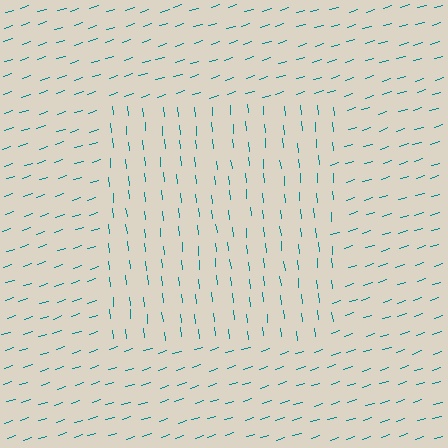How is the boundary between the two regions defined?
The boundary is defined purely by a change in line orientation (approximately 78 degrees difference). All lines are the same color and thickness.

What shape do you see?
I see a rectangle.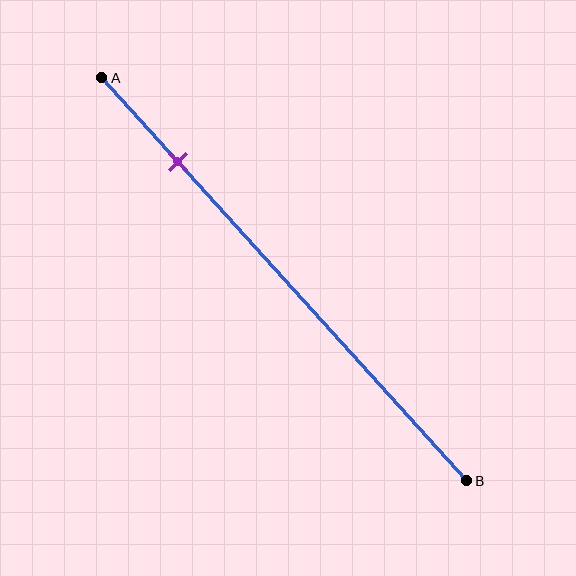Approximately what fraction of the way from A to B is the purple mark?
The purple mark is approximately 20% of the way from A to B.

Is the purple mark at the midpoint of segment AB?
No, the mark is at about 20% from A, not at the 50% midpoint.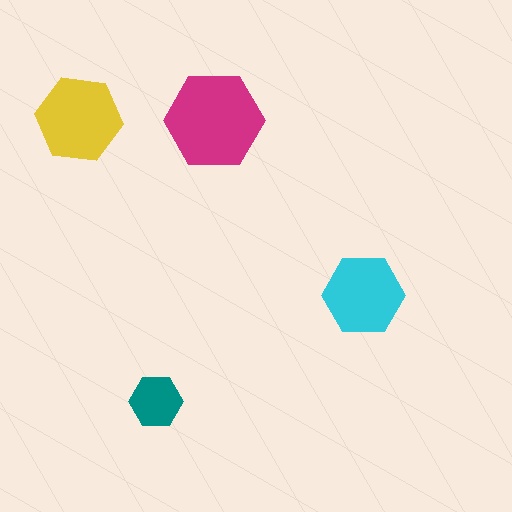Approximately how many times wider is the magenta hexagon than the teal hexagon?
About 2 times wider.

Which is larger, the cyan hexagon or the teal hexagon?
The cyan one.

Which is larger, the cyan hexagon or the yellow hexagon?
The yellow one.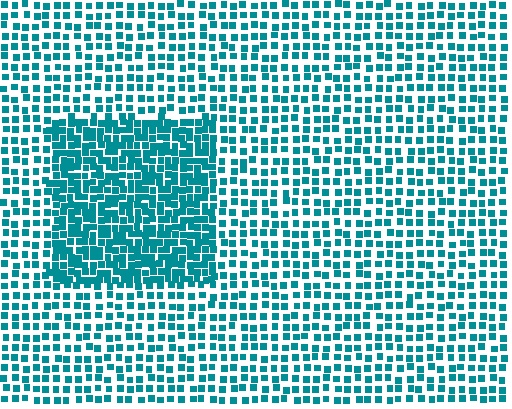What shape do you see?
I see a rectangle.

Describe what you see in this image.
The image contains small teal elements arranged at two different densities. A rectangle-shaped region is visible where the elements are more densely packed than the surrounding area.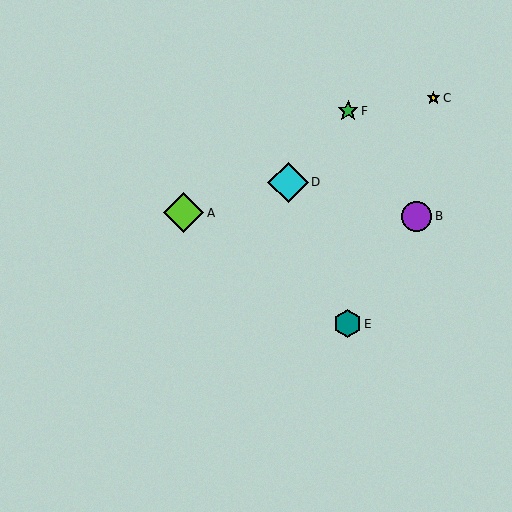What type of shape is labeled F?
Shape F is a green star.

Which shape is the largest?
The cyan diamond (labeled D) is the largest.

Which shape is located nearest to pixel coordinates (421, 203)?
The purple circle (labeled B) at (417, 216) is nearest to that location.